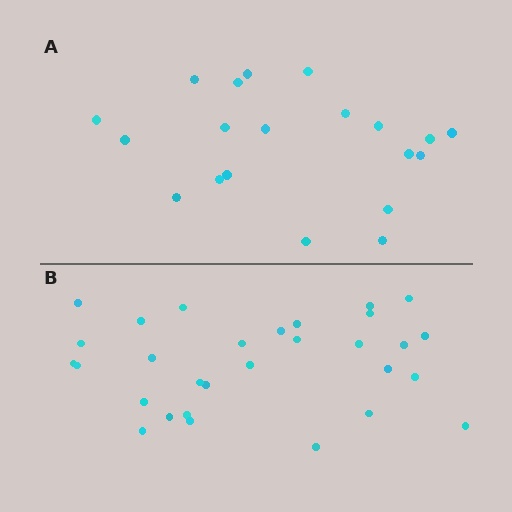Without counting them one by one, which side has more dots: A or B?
Region B (the bottom region) has more dots.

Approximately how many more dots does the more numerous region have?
Region B has roughly 10 or so more dots than region A.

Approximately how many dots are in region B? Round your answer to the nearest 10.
About 30 dots.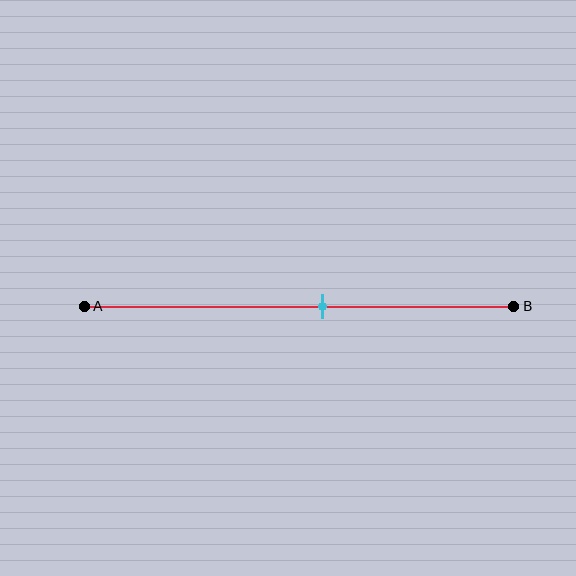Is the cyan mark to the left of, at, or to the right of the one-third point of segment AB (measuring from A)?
The cyan mark is to the right of the one-third point of segment AB.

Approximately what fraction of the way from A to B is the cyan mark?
The cyan mark is approximately 55% of the way from A to B.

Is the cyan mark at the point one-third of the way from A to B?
No, the mark is at about 55% from A, not at the 33% one-third point.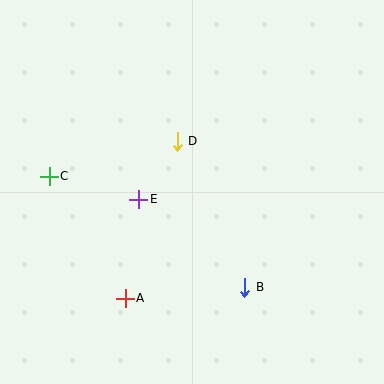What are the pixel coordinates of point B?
Point B is at (245, 287).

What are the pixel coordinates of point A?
Point A is at (125, 298).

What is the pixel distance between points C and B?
The distance between C and B is 225 pixels.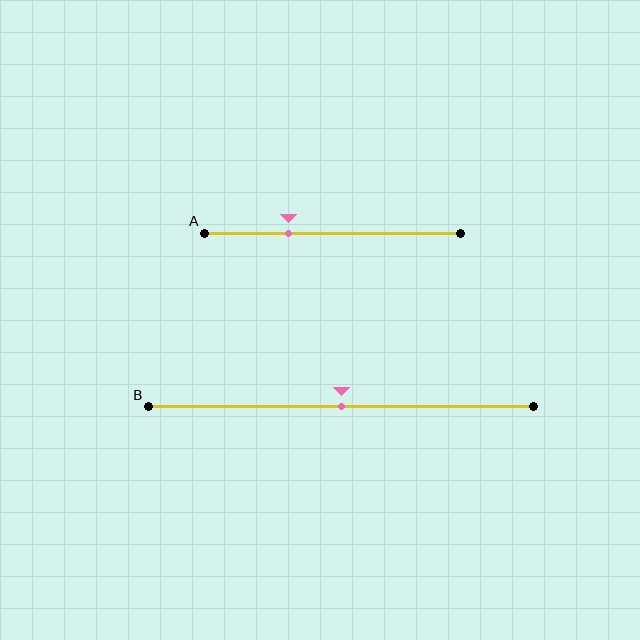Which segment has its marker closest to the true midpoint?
Segment B has its marker closest to the true midpoint.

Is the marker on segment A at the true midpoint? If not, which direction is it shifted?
No, the marker on segment A is shifted to the left by about 17% of the segment length.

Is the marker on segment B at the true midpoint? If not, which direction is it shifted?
Yes, the marker on segment B is at the true midpoint.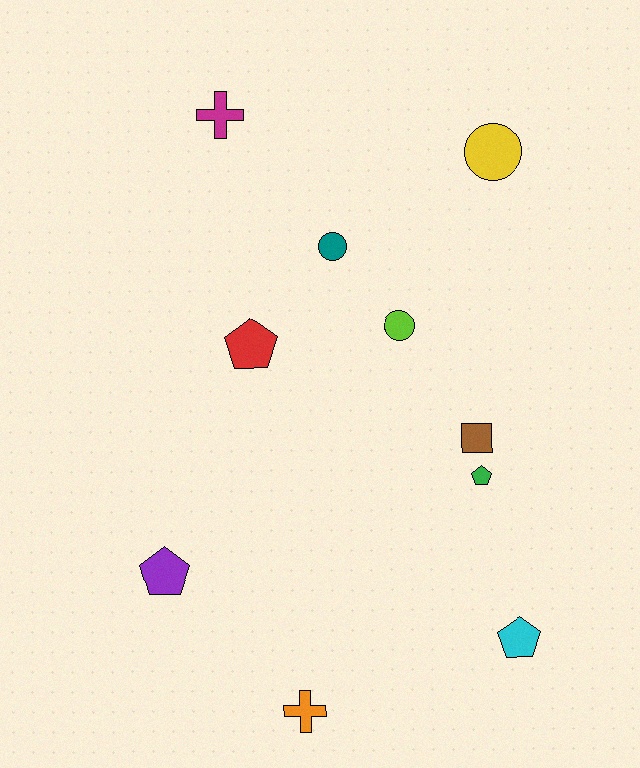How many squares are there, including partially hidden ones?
There is 1 square.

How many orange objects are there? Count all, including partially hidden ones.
There is 1 orange object.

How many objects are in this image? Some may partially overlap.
There are 10 objects.